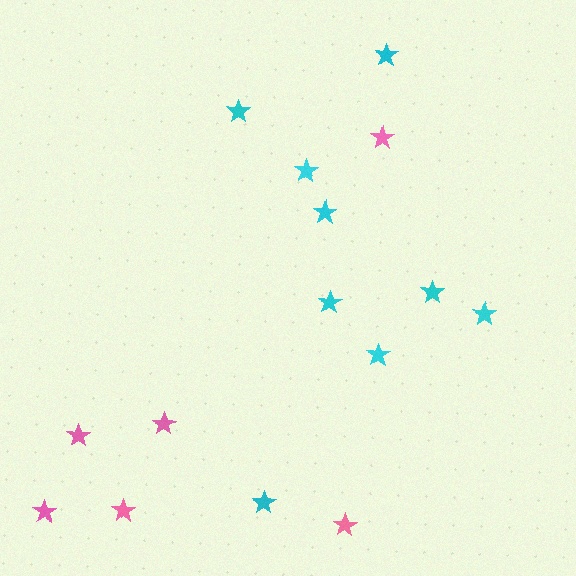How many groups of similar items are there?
There are 2 groups: one group of pink stars (6) and one group of cyan stars (9).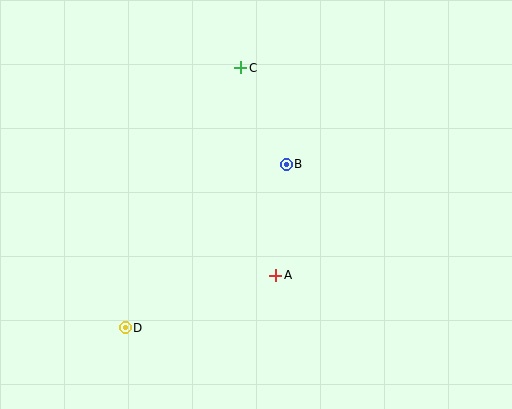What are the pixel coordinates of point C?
Point C is at (241, 68).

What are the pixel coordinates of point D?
Point D is at (125, 328).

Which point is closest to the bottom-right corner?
Point A is closest to the bottom-right corner.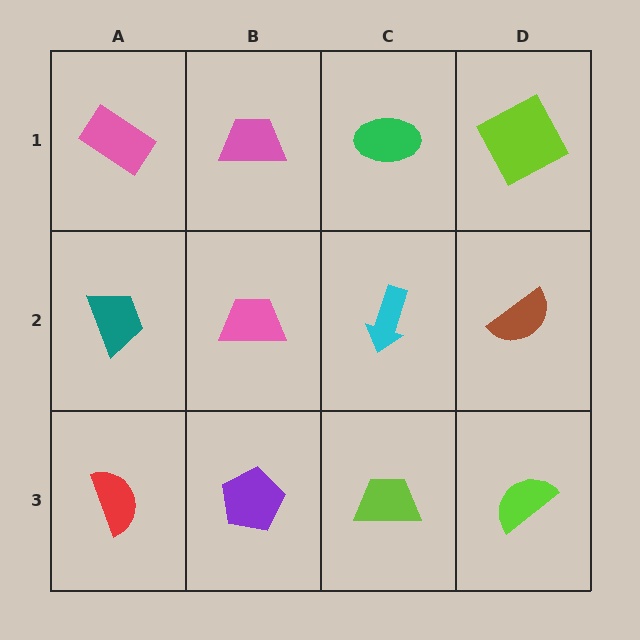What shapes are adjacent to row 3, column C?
A cyan arrow (row 2, column C), a purple pentagon (row 3, column B), a lime semicircle (row 3, column D).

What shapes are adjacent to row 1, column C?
A cyan arrow (row 2, column C), a pink trapezoid (row 1, column B), a lime square (row 1, column D).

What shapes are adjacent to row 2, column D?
A lime square (row 1, column D), a lime semicircle (row 3, column D), a cyan arrow (row 2, column C).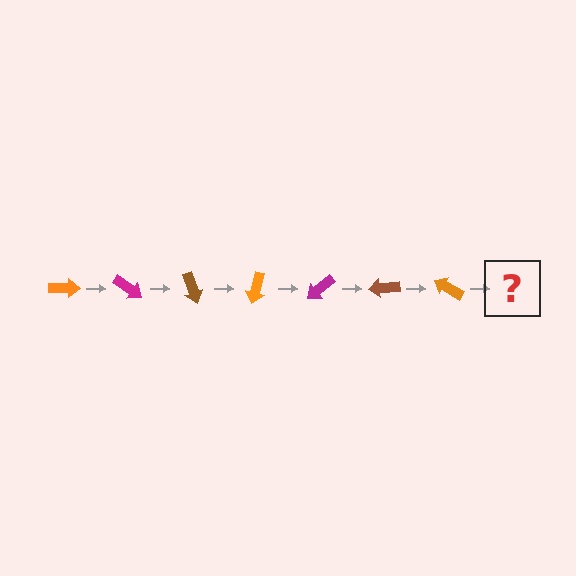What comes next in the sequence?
The next element should be a magenta arrow, rotated 245 degrees from the start.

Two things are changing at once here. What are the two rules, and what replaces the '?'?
The two rules are that it rotates 35 degrees each step and the color cycles through orange, magenta, and brown. The '?' should be a magenta arrow, rotated 245 degrees from the start.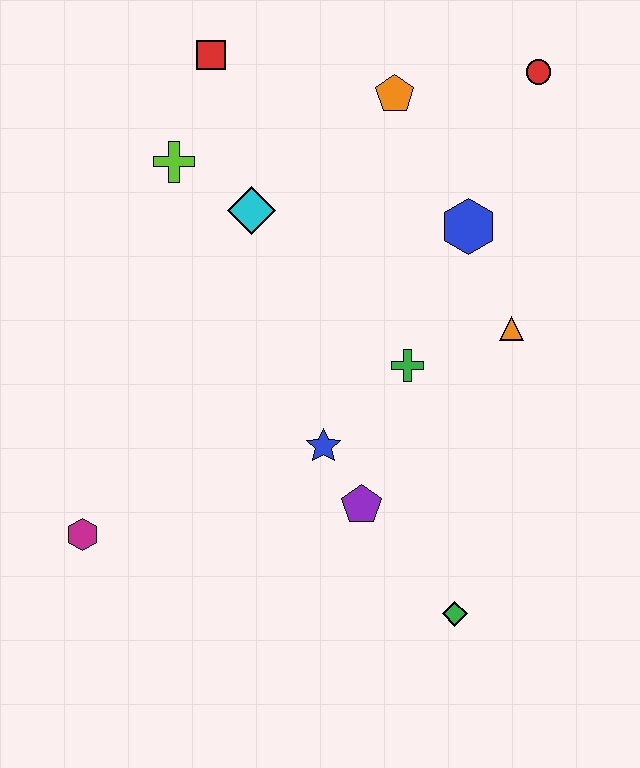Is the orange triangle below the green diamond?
No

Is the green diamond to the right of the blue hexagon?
No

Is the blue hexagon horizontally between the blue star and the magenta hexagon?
No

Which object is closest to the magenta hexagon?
The blue star is closest to the magenta hexagon.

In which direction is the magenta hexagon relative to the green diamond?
The magenta hexagon is to the left of the green diamond.